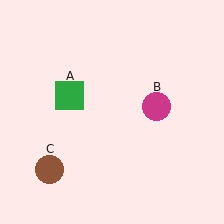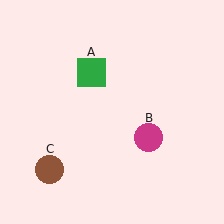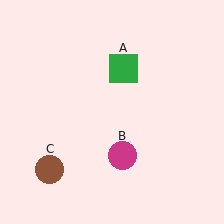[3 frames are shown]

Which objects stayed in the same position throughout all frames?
Brown circle (object C) remained stationary.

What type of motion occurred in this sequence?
The green square (object A), magenta circle (object B) rotated clockwise around the center of the scene.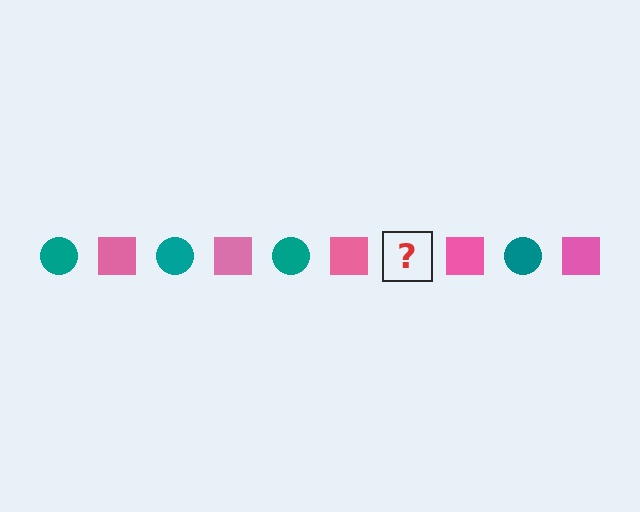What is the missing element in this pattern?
The missing element is a teal circle.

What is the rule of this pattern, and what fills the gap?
The rule is that the pattern alternates between teal circle and pink square. The gap should be filled with a teal circle.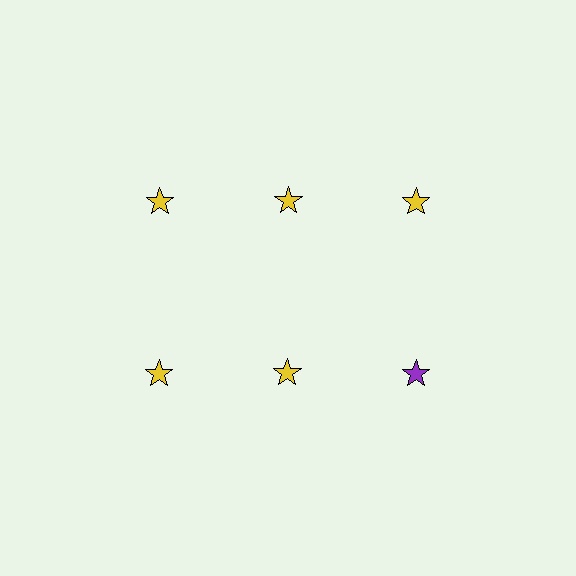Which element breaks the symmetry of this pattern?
The purple star in the second row, center column breaks the symmetry. All other shapes are yellow stars.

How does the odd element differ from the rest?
It has a different color: purple instead of yellow.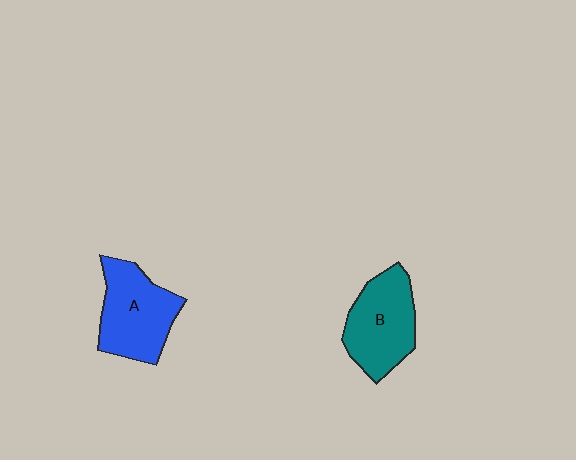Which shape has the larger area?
Shape A (blue).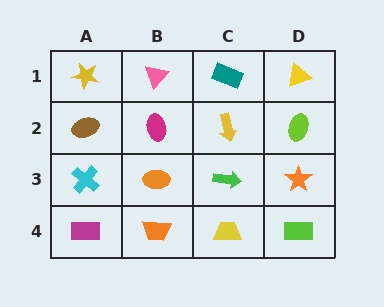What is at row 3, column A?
A cyan cross.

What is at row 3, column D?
An orange star.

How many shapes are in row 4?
4 shapes.